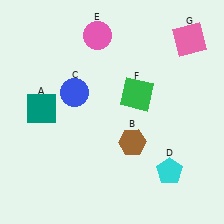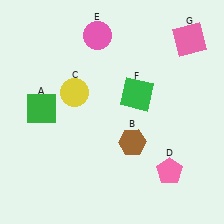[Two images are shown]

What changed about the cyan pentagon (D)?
In Image 1, D is cyan. In Image 2, it changed to pink.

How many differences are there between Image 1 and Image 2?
There are 3 differences between the two images.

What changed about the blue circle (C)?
In Image 1, C is blue. In Image 2, it changed to yellow.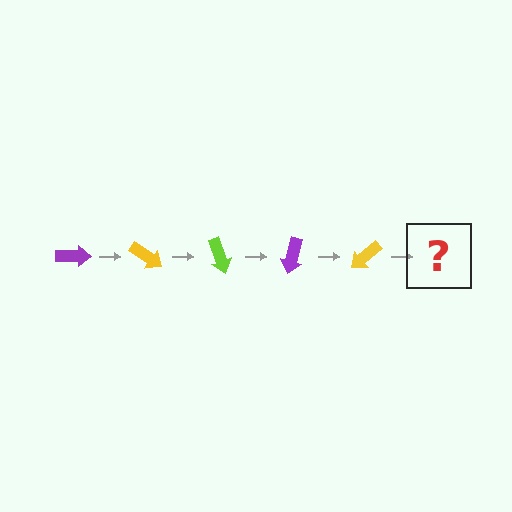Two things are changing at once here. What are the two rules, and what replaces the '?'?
The two rules are that it rotates 35 degrees each step and the color cycles through purple, yellow, and lime. The '?' should be a lime arrow, rotated 175 degrees from the start.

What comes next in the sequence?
The next element should be a lime arrow, rotated 175 degrees from the start.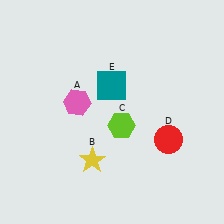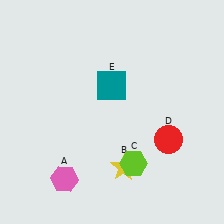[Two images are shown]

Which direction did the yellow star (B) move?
The yellow star (B) moved right.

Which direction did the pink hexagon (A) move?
The pink hexagon (A) moved down.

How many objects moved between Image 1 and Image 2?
3 objects moved between the two images.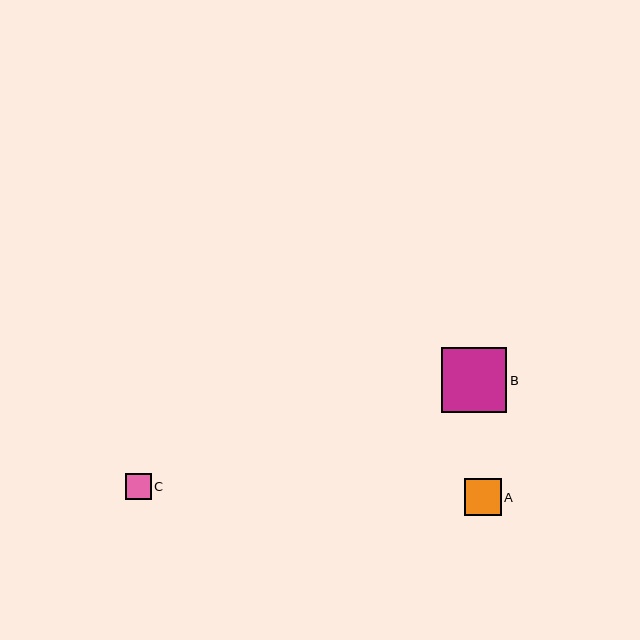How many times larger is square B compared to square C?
Square B is approximately 2.6 times the size of square C.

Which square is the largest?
Square B is the largest with a size of approximately 65 pixels.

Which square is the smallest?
Square C is the smallest with a size of approximately 26 pixels.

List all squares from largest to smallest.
From largest to smallest: B, A, C.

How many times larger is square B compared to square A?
Square B is approximately 1.8 times the size of square A.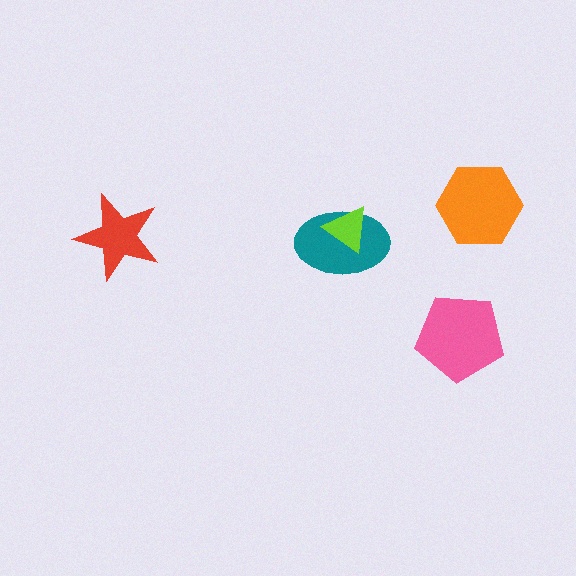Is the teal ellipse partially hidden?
Yes, it is partially covered by another shape.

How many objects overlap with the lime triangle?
1 object overlaps with the lime triangle.